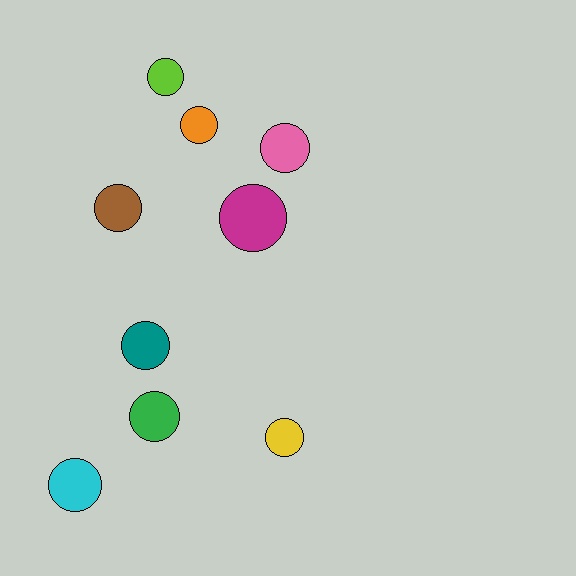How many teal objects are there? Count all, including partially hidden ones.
There is 1 teal object.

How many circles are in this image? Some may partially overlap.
There are 9 circles.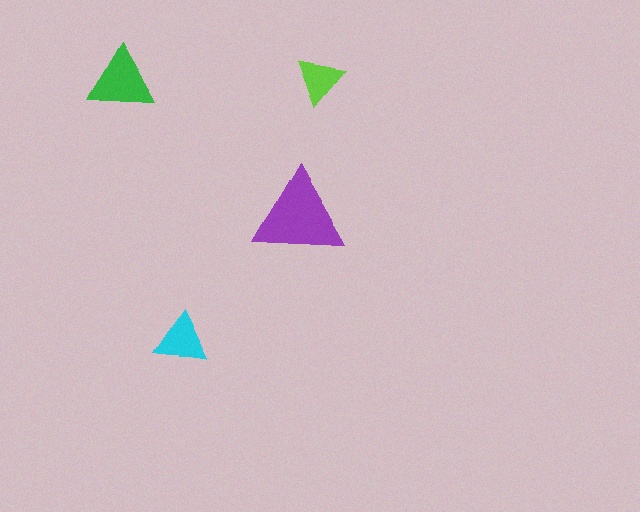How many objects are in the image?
There are 4 objects in the image.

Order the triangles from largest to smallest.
the purple one, the green one, the cyan one, the lime one.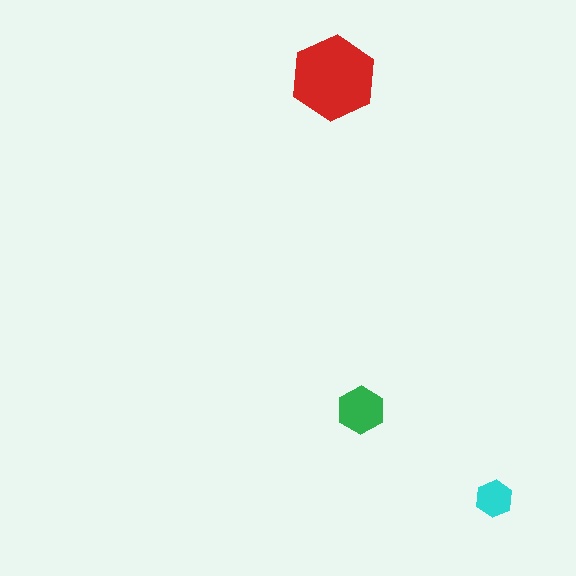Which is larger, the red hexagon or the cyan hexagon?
The red one.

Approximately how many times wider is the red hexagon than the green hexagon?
About 2 times wider.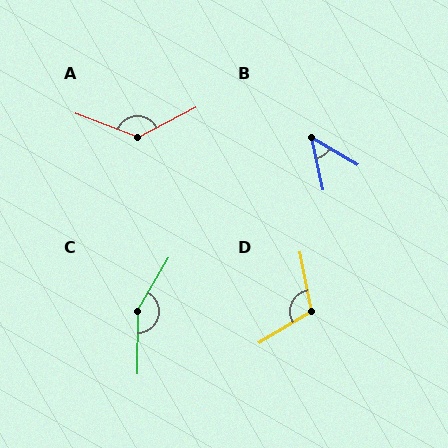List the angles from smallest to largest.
B (47°), D (110°), A (131°), C (150°).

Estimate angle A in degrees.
Approximately 131 degrees.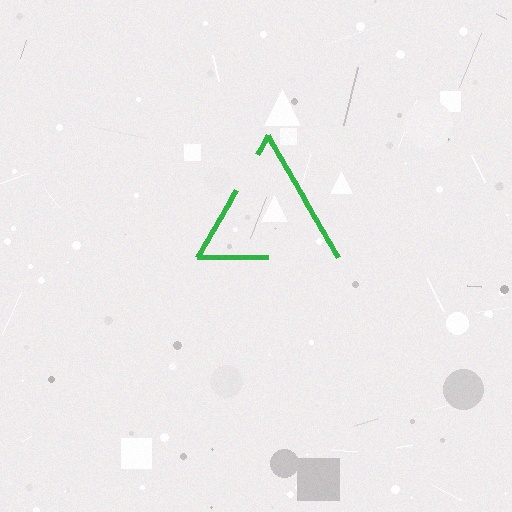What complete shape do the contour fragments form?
The contour fragments form a triangle.